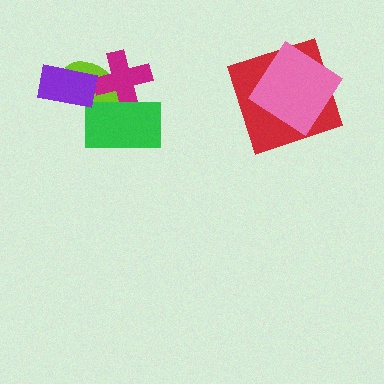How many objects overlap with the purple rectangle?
1 object overlaps with the purple rectangle.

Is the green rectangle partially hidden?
No, no other shape covers it.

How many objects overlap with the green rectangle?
2 objects overlap with the green rectangle.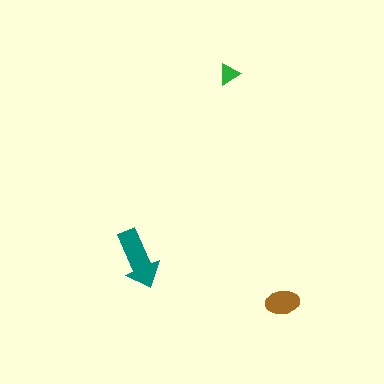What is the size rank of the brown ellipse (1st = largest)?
2nd.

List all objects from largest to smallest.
The teal arrow, the brown ellipse, the green triangle.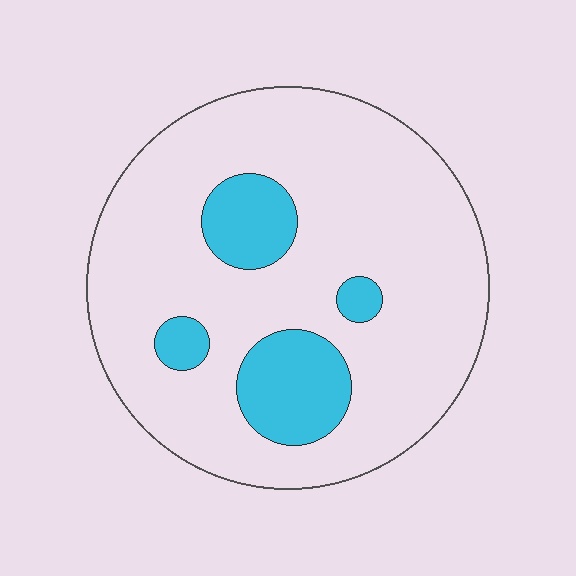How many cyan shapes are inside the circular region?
4.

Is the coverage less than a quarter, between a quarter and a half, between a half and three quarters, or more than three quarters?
Less than a quarter.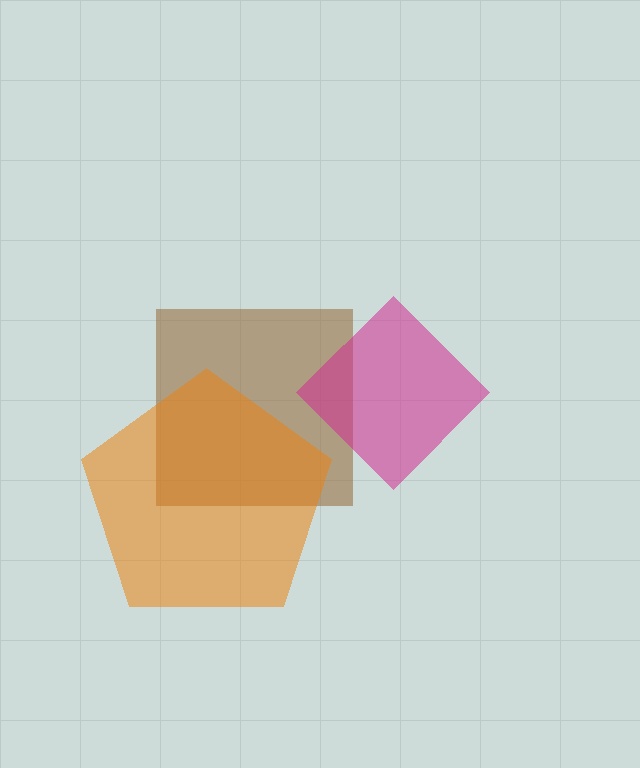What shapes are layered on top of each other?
The layered shapes are: a brown square, a magenta diamond, an orange pentagon.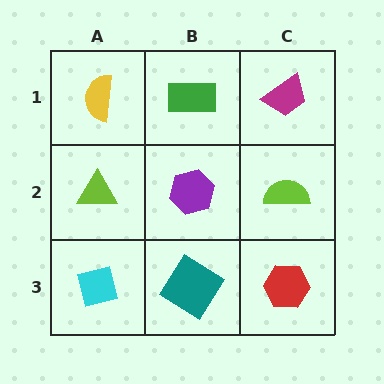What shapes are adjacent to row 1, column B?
A purple hexagon (row 2, column B), a yellow semicircle (row 1, column A), a magenta trapezoid (row 1, column C).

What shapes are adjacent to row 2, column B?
A green rectangle (row 1, column B), a teal diamond (row 3, column B), a lime triangle (row 2, column A), a lime semicircle (row 2, column C).